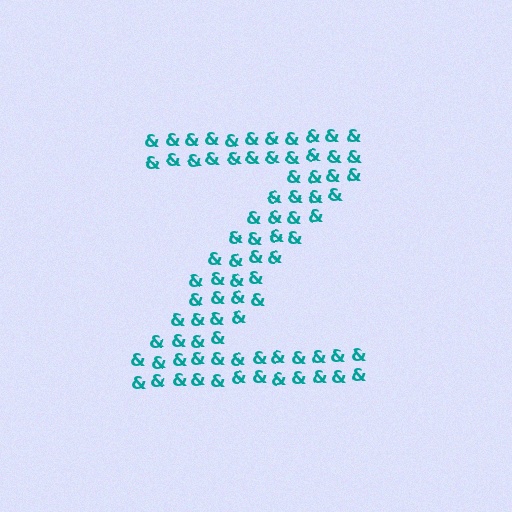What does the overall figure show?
The overall figure shows the letter Z.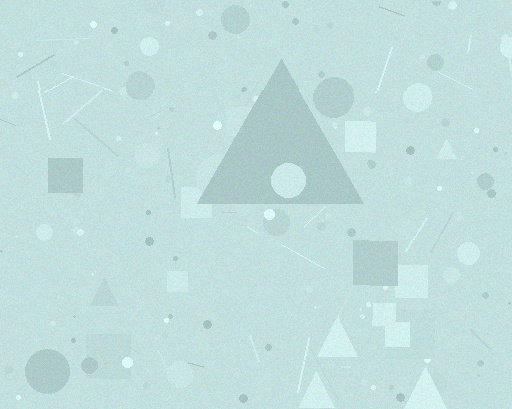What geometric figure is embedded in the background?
A triangle is embedded in the background.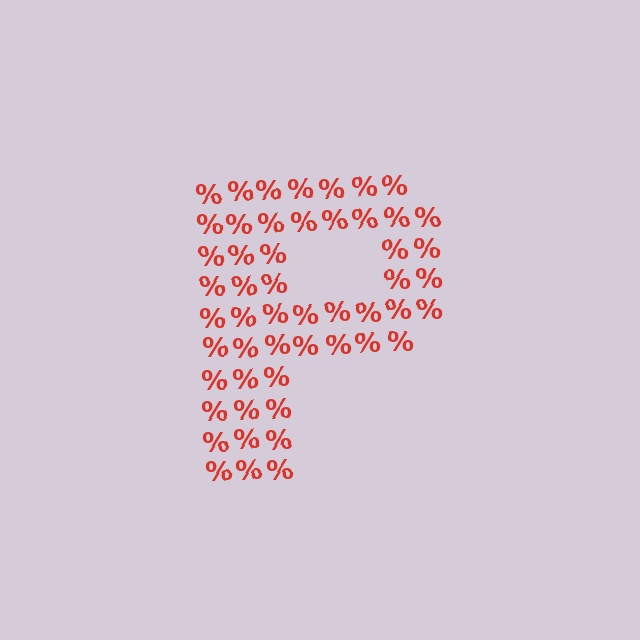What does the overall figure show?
The overall figure shows the letter P.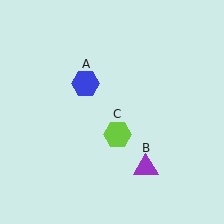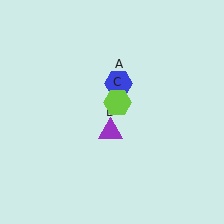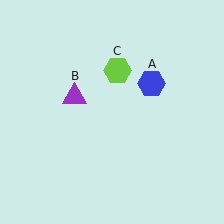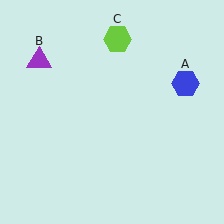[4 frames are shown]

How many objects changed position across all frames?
3 objects changed position: blue hexagon (object A), purple triangle (object B), lime hexagon (object C).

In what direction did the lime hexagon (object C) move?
The lime hexagon (object C) moved up.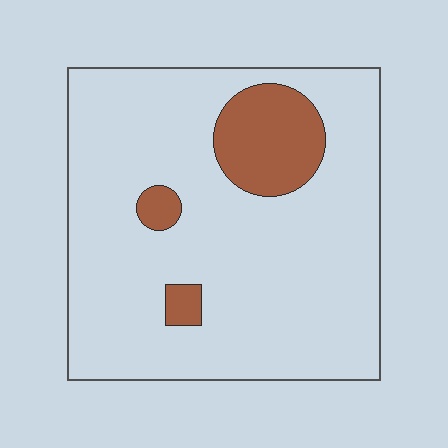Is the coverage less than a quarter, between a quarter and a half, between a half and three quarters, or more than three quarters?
Less than a quarter.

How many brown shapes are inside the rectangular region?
3.